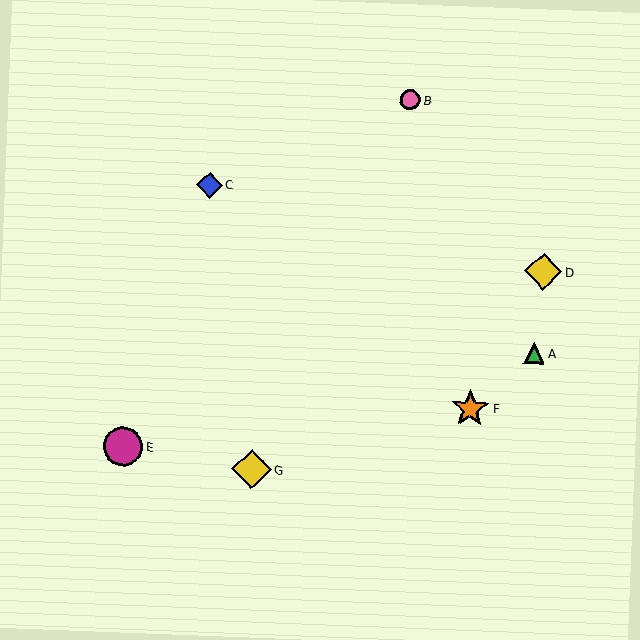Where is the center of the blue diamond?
The center of the blue diamond is at (210, 185).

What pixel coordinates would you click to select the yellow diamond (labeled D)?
Click at (543, 271) to select the yellow diamond D.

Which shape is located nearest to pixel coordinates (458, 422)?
The orange star (labeled F) at (470, 408) is nearest to that location.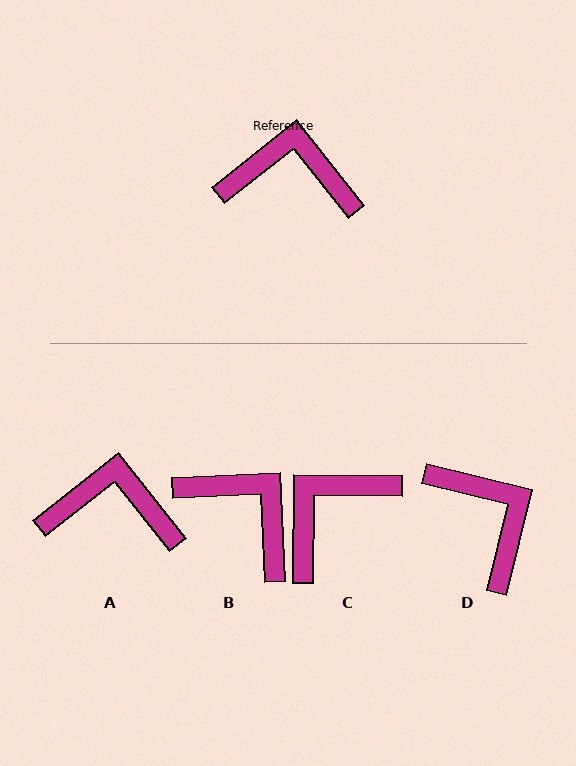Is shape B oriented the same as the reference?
No, it is off by about 36 degrees.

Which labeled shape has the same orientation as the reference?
A.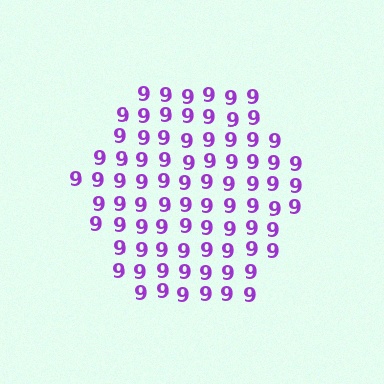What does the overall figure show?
The overall figure shows a hexagon.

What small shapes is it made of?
It is made of small digit 9's.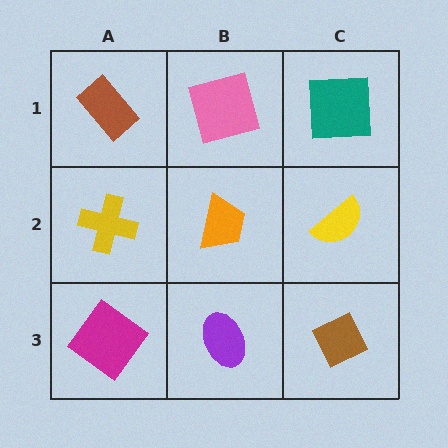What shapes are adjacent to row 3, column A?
A yellow cross (row 2, column A), a purple ellipse (row 3, column B).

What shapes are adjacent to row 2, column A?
A brown rectangle (row 1, column A), a magenta diamond (row 3, column A), an orange trapezoid (row 2, column B).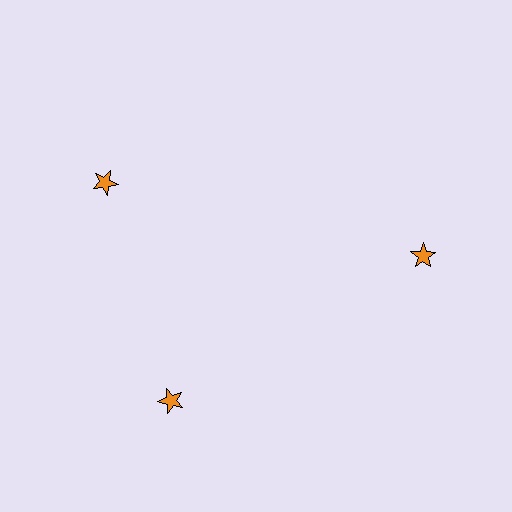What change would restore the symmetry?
The symmetry would be restored by rotating it back into even spacing with its neighbors so that all 3 stars sit at equal angles and equal distance from the center.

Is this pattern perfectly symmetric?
No. The 3 orange stars are arranged in a ring, but one element near the 11 o'clock position is rotated out of alignment along the ring, breaking the 3-fold rotational symmetry.